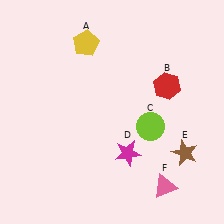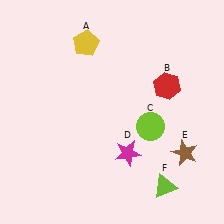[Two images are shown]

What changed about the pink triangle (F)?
In Image 1, F is pink. In Image 2, it changed to lime.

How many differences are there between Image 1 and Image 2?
There is 1 difference between the two images.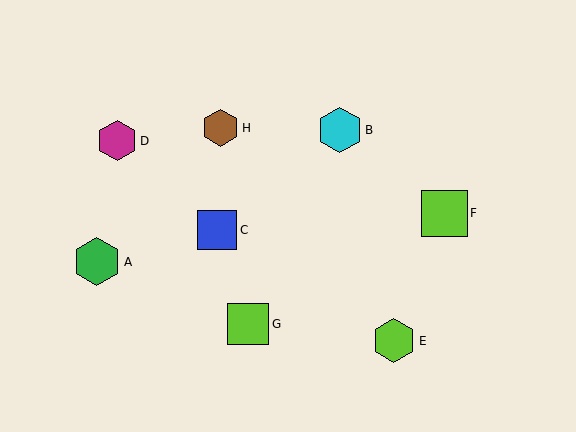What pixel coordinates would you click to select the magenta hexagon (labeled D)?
Click at (117, 141) to select the magenta hexagon D.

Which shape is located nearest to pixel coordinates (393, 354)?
The lime hexagon (labeled E) at (394, 341) is nearest to that location.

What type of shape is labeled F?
Shape F is a lime square.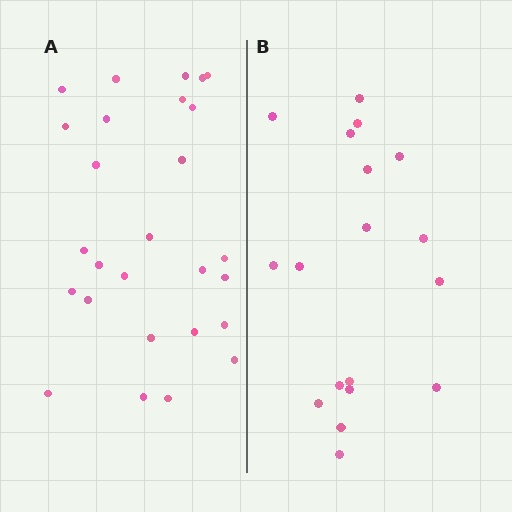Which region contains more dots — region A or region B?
Region A (the left region) has more dots.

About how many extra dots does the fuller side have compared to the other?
Region A has roughly 8 or so more dots than region B.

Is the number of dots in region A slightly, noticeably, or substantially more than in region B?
Region A has substantially more. The ratio is roughly 1.5 to 1.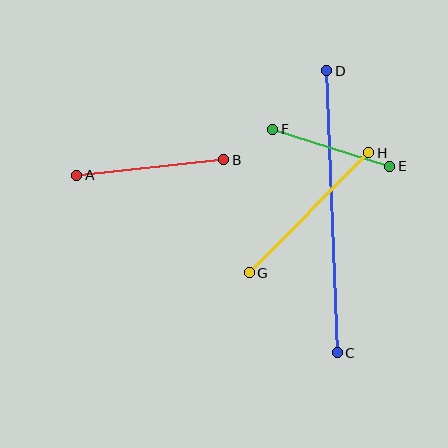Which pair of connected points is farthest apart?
Points C and D are farthest apart.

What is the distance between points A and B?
The distance is approximately 148 pixels.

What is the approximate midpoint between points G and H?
The midpoint is at approximately (309, 213) pixels.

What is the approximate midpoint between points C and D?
The midpoint is at approximately (332, 212) pixels.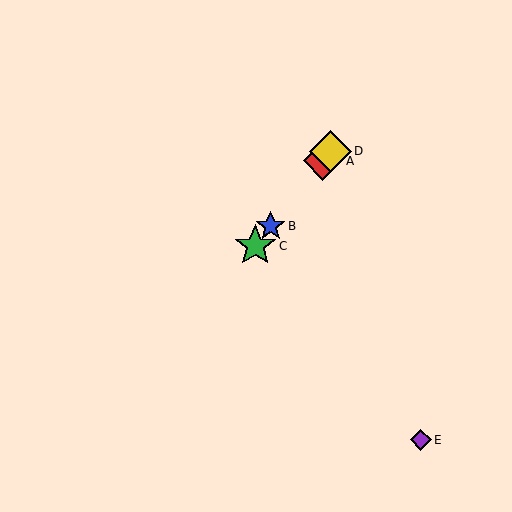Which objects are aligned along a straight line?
Objects A, B, C, D are aligned along a straight line.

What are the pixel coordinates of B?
Object B is at (271, 226).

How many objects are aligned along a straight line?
4 objects (A, B, C, D) are aligned along a straight line.